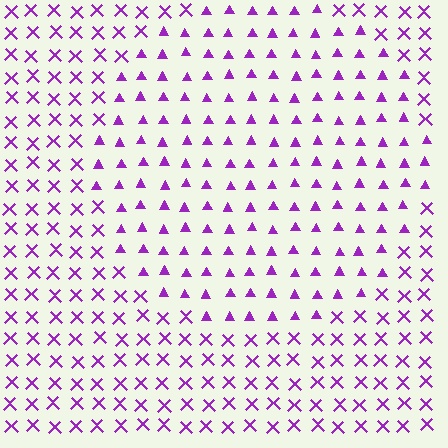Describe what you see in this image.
The image is filled with small purple elements arranged in a uniform grid. A circle-shaped region contains triangles, while the surrounding area contains X marks. The boundary is defined purely by the change in element shape.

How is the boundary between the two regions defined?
The boundary is defined by a change in element shape: triangles inside vs. X marks outside. All elements share the same color and spacing.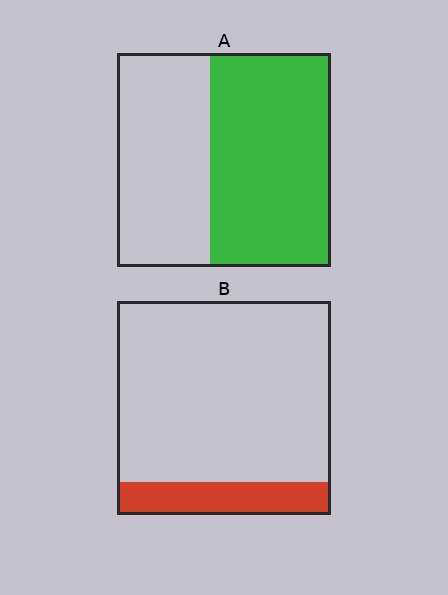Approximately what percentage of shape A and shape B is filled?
A is approximately 55% and B is approximately 15%.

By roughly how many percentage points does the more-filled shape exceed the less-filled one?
By roughly 40 percentage points (A over B).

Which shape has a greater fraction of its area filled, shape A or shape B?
Shape A.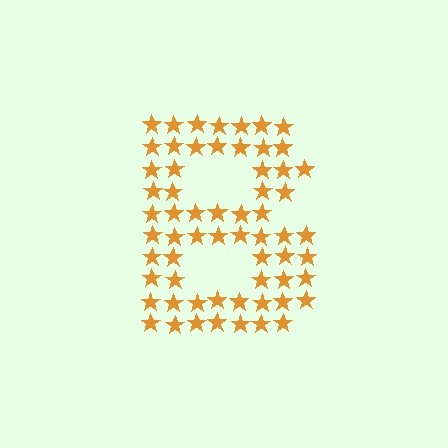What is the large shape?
The large shape is the letter B.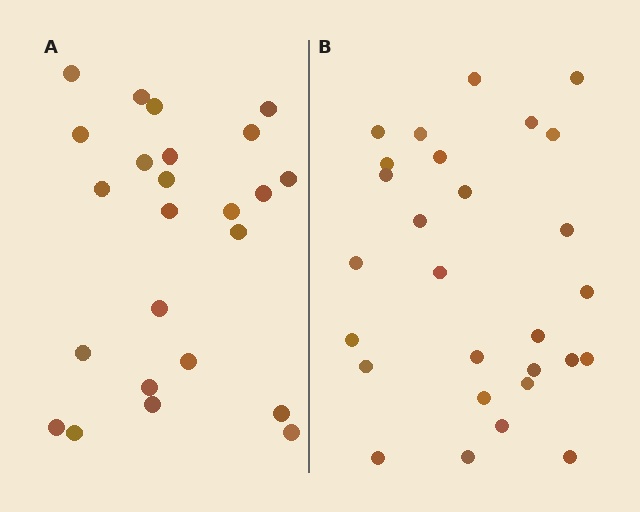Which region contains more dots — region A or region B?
Region B (the right region) has more dots.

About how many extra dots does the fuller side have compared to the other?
Region B has about 4 more dots than region A.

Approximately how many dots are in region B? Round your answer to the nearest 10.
About 30 dots. (The exact count is 28, which rounds to 30.)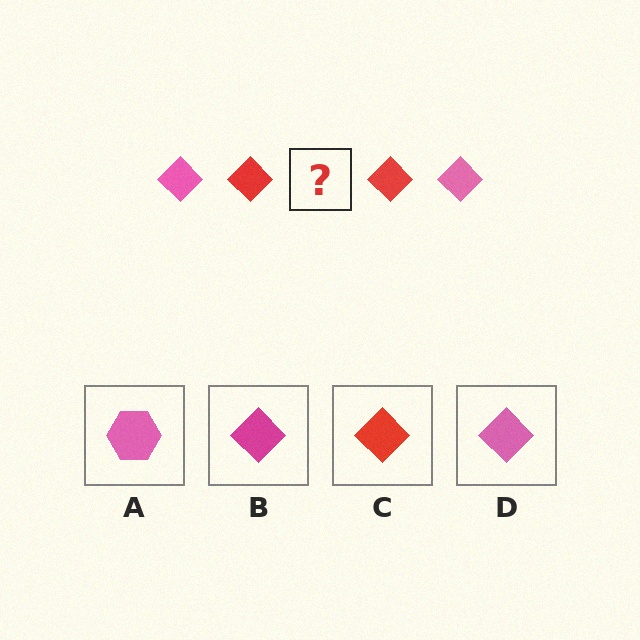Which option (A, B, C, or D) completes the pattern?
D.